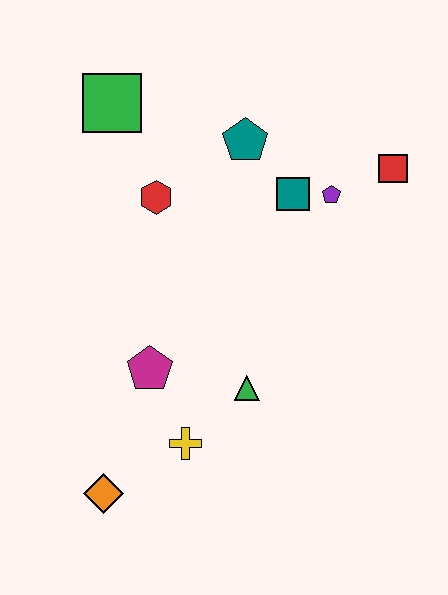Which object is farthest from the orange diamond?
The red square is farthest from the orange diamond.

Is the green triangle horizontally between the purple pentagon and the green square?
Yes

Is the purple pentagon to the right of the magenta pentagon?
Yes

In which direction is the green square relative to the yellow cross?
The green square is above the yellow cross.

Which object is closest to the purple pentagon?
The teal square is closest to the purple pentagon.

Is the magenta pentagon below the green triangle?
No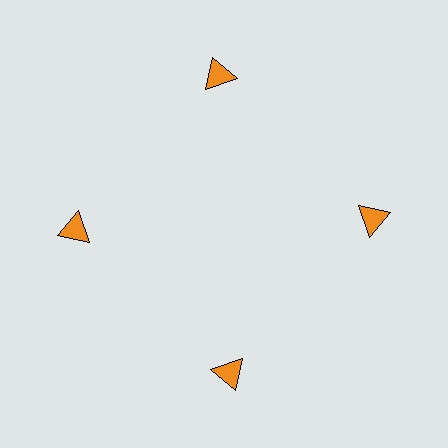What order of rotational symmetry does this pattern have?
This pattern has 4-fold rotational symmetry.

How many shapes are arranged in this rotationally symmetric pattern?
There are 4 shapes, arranged in 4 groups of 1.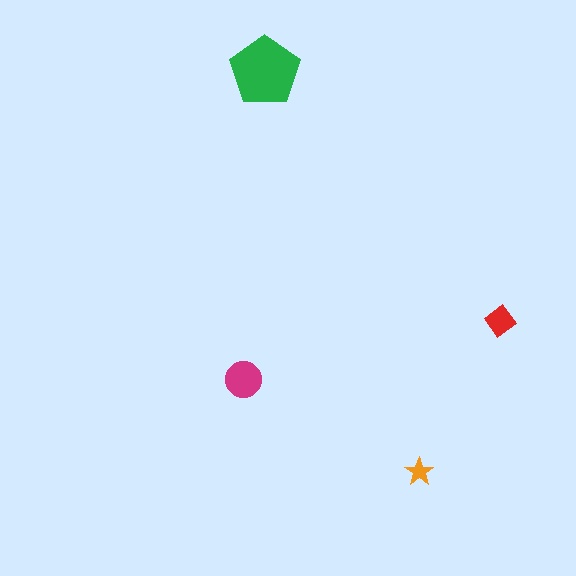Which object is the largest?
The green pentagon.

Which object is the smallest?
The orange star.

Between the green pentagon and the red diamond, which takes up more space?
The green pentagon.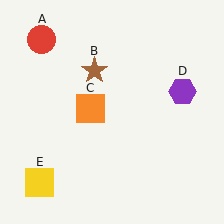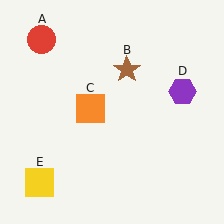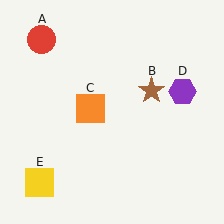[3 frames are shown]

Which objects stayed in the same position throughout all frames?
Red circle (object A) and orange square (object C) and purple hexagon (object D) and yellow square (object E) remained stationary.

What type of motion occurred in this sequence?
The brown star (object B) rotated clockwise around the center of the scene.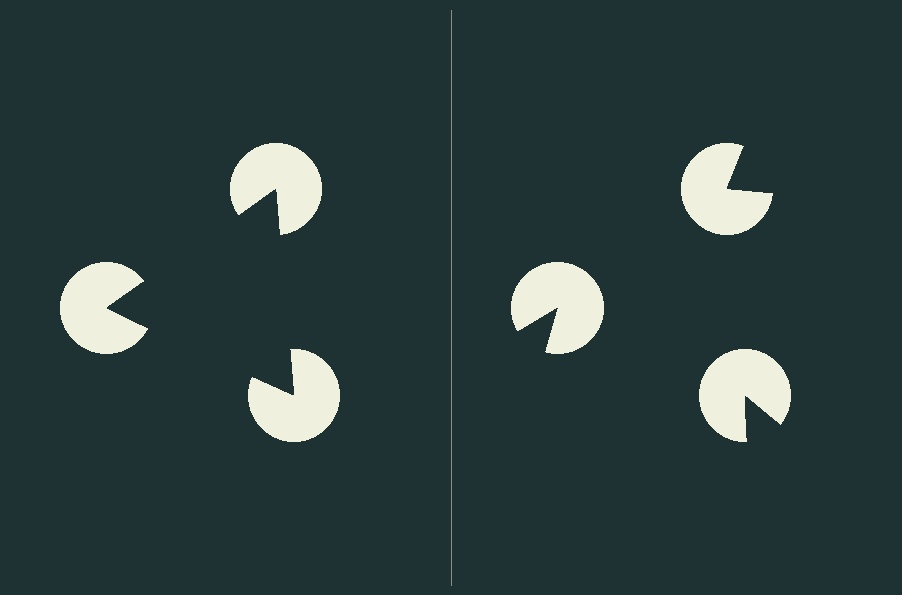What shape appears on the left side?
An illusory triangle.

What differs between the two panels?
The pac-man discs are positioned identically on both sides; only the wedge orientations differ. On the left they align to a triangle; on the right they are misaligned.